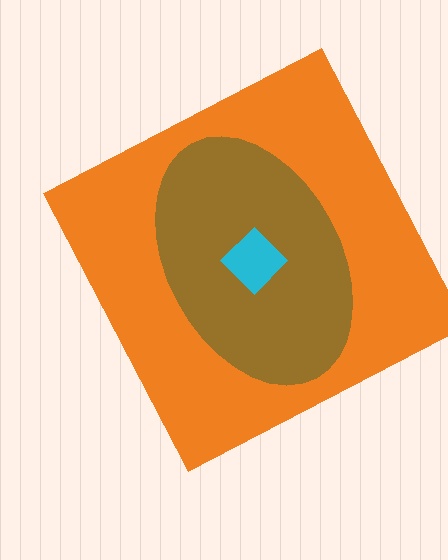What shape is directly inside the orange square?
The brown ellipse.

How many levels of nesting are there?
3.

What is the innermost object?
The cyan diamond.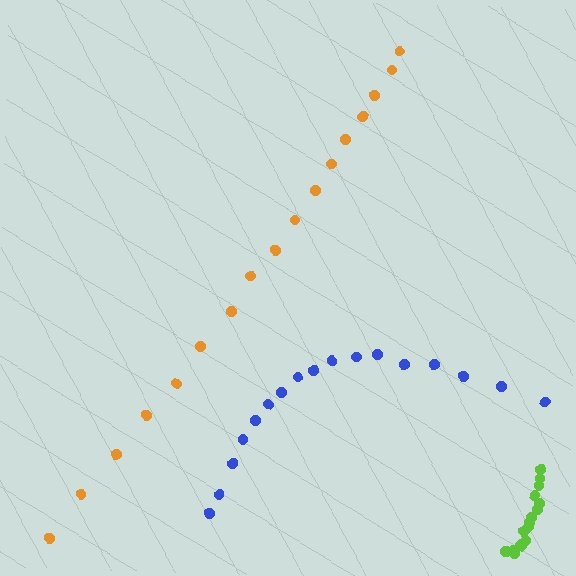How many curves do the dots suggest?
There are 3 distinct paths.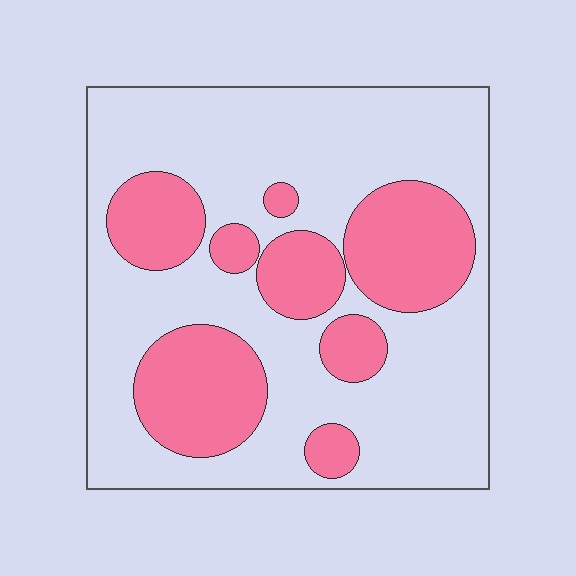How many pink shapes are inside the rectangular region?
8.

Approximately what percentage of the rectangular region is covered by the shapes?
Approximately 30%.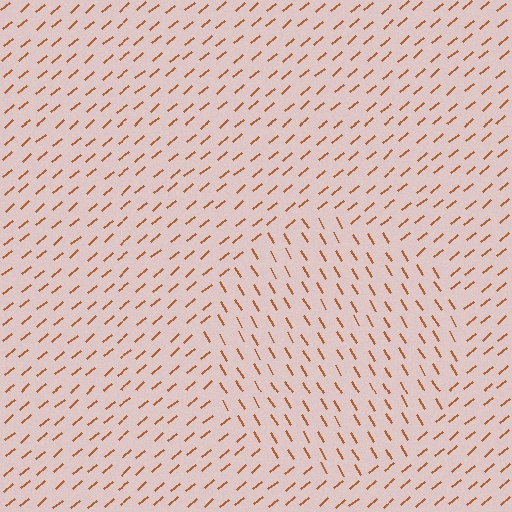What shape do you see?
I see a circle.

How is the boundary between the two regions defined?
The boundary is defined purely by a change in line orientation (approximately 81 degrees difference). All lines are the same color and thickness.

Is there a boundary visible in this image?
Yes, there is a texture boundary formed by a change in line orientation.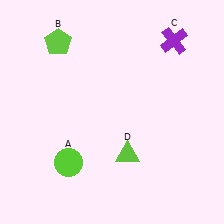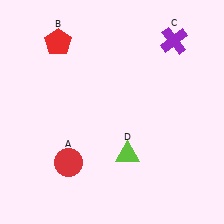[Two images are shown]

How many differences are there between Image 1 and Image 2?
There are 2 differences between the two images.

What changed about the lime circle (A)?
In Image 1, A is lime. In Image 2, it changed to red.